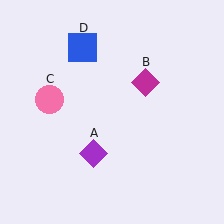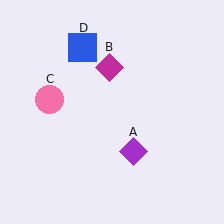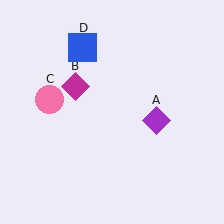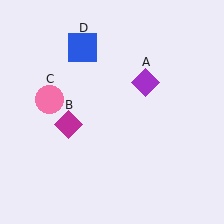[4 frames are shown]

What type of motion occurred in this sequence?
The purple diamond (object A), magenta diamond (object B) rotated counterclockwise around the center of the scene.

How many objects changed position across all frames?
2 objects changed position: purple diamond (object A), magenta diamond (object B).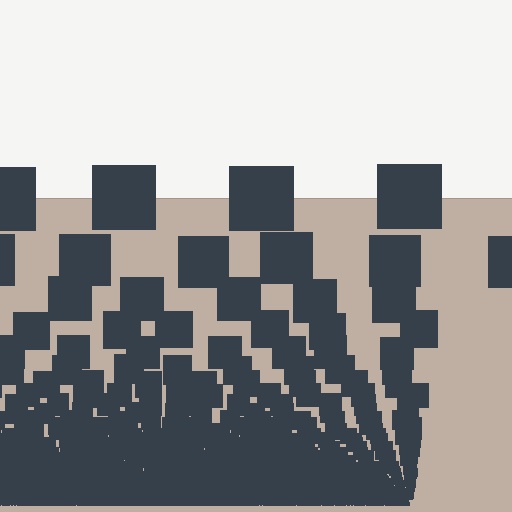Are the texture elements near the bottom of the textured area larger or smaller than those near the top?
Smaller. The gradient is inverted — elements near the bottom are smaller and denser.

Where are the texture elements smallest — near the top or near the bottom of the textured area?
Near the bottom.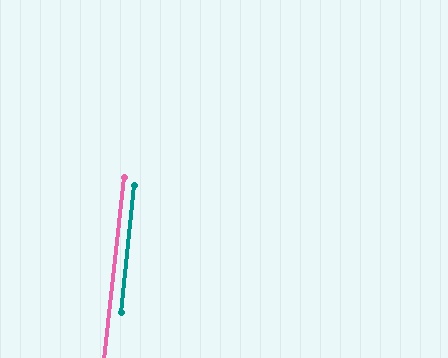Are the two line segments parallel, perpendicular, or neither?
Parallel — their directions differ by only 0.7°.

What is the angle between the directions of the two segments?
Approximately 1 degree.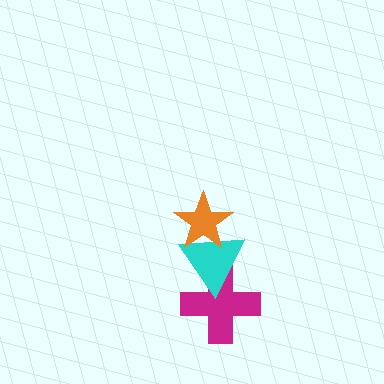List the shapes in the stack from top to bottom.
From top to bottom: the orange star, the cyan triangle, the magenta cross.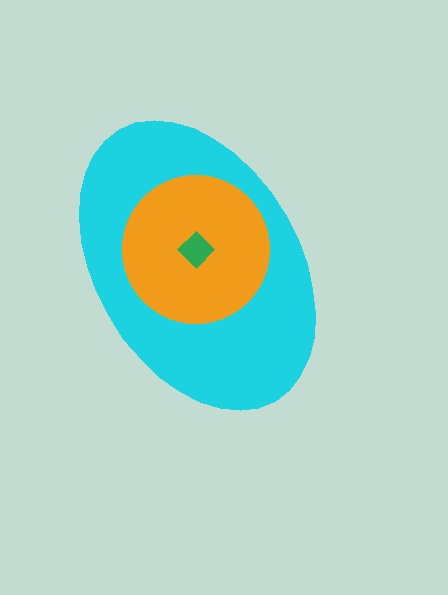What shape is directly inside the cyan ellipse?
The orange circle.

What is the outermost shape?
The cyan ellipse.